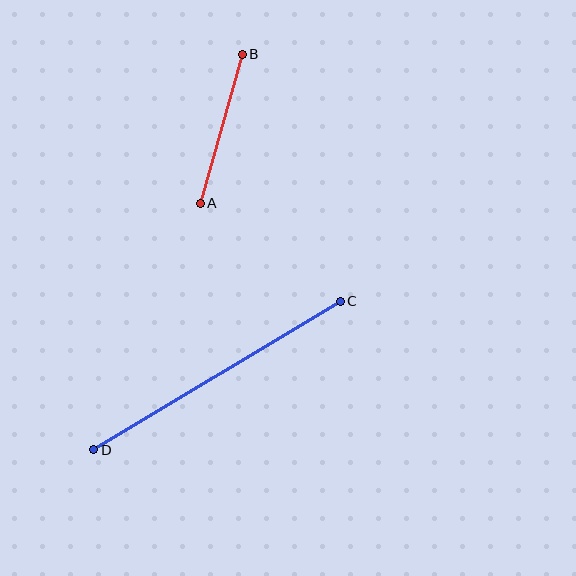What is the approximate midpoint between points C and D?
The midpoint is at approximately (217, 376) pixels.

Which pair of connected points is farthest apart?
Points C and D are farthest apart.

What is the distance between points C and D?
The distance is approximately 288 pixels.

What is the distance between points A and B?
The distance is approximately 155 pixels.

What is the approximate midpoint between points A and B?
The midpoint is at approximately (221, 129) pixels.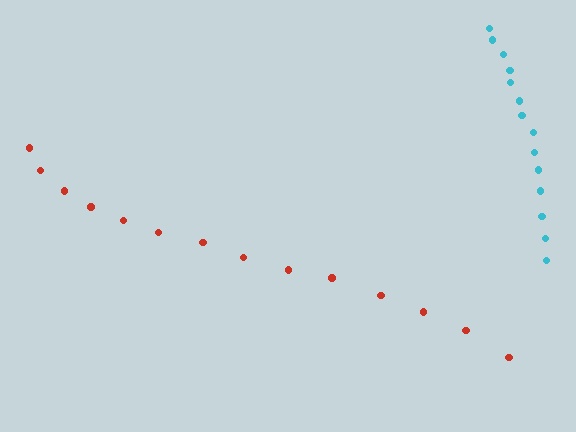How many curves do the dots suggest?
There are 2 distinct paths.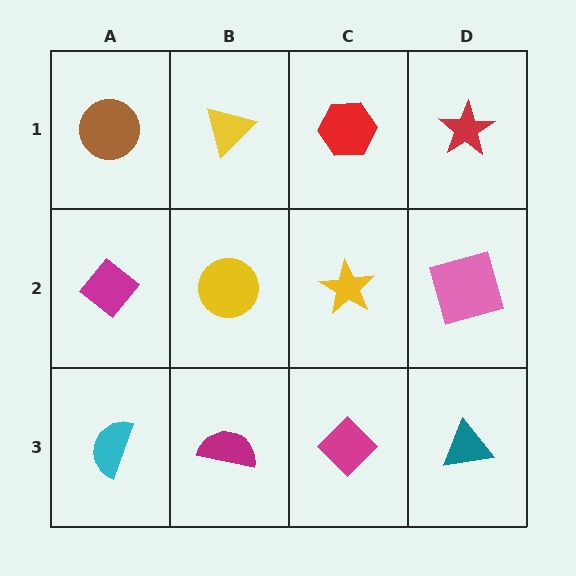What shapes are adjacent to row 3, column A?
A magenta diamond (row 2, column A), a magenta semicircle (row 3, column B).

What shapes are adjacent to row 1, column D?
A pink square (row 2, column D), a red hexagon (row 1, column C).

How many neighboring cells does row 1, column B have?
3.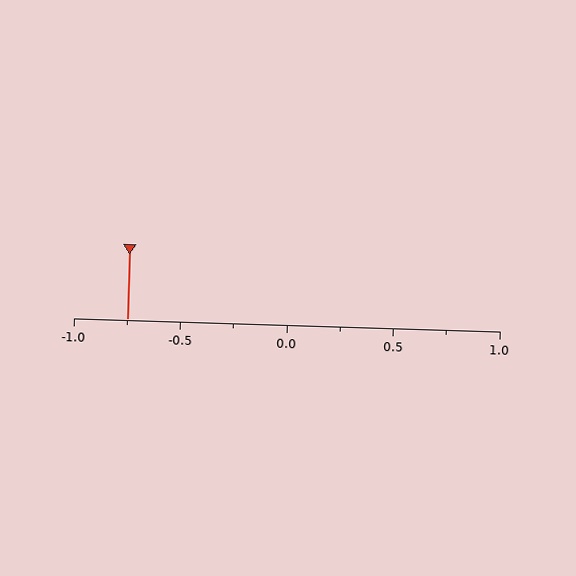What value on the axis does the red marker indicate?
The marker indicates approximately -0.75.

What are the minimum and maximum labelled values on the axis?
The axis runs from -1.0 to 1.0.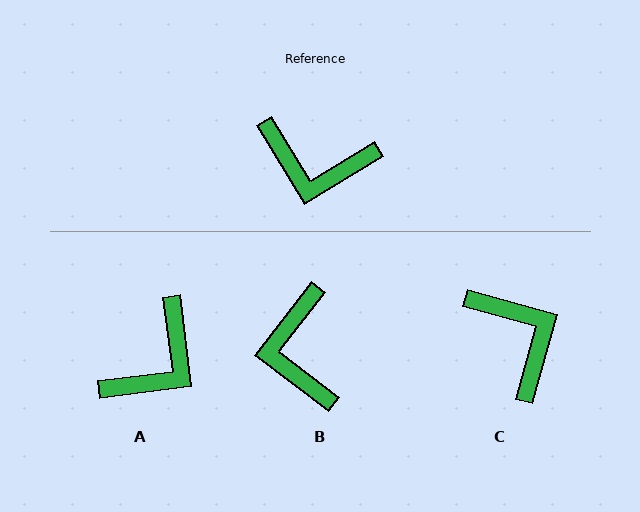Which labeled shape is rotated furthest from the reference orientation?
C, about 133 degrees away.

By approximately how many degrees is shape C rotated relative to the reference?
Approximately 133 degrees counter-clockwise.